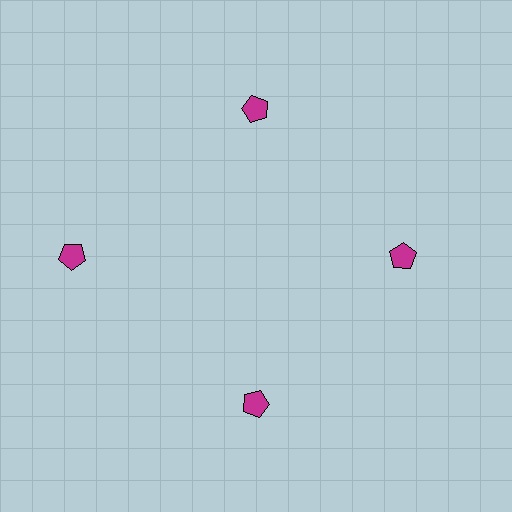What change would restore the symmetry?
The symmetry would be restored by moving it inward, back onto the ring so that all 4 pentagons sit at equal angles and equal distance from the center.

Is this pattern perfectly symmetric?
No. The 4 magenta pentagons are arranged in a ring, but one element near the 9 o'clock position is pushed outward from the center, breaking the 4-fold rotational symmetry.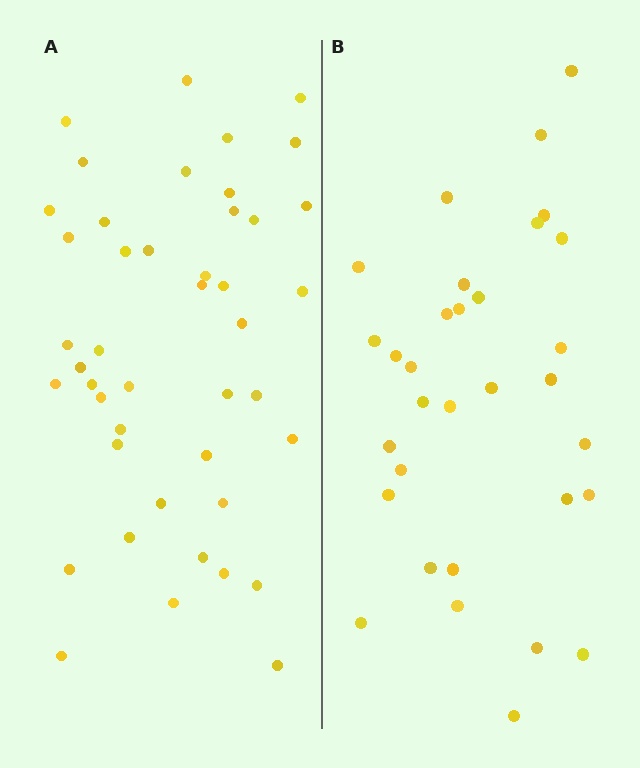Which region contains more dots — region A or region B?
Region A (the left region) has more dots.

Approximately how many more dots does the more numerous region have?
Region A has roughly 12 or so more dots than region B.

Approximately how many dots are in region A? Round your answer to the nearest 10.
About 40 dots. (The exact count is 44, which rounds to 40.)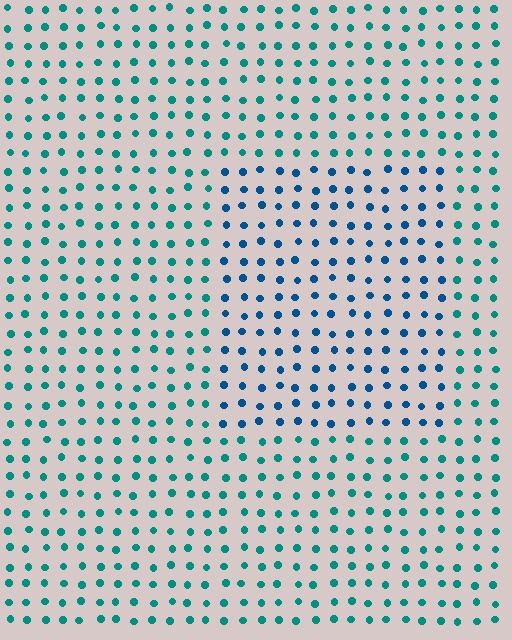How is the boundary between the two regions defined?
The boundary is defined purely by a slight shift in hue (about 32 degrees). Spacing, size, and orientation are identical on both sides.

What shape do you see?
I see a rectangle.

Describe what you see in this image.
The image is filled with small teal elements in a uniform arrangement. A rectangle-shaped region is visible where the elements are tinted to a slightly different hue, forming a subtle color boundary.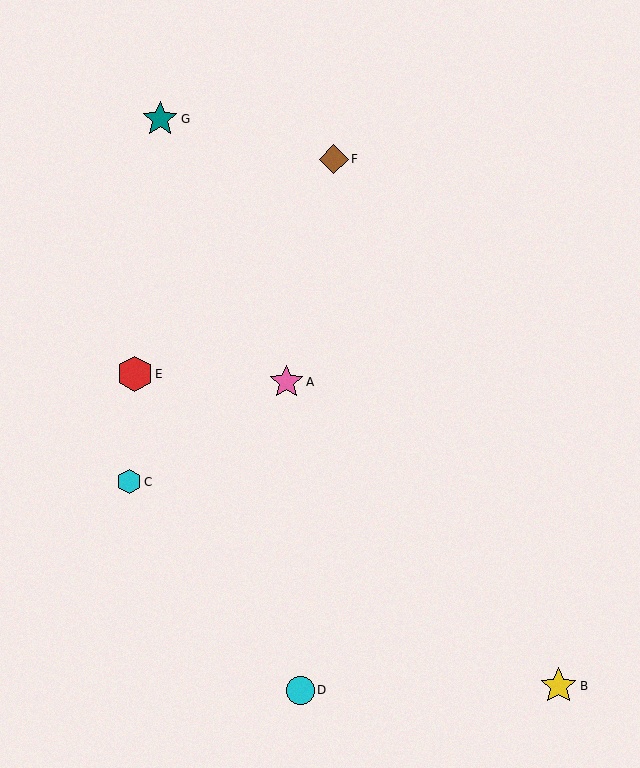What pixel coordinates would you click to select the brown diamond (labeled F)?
Click at (334, 159) to select the brown diamond F.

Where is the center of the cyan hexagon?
The center of the cyan hexagon is at (129, 482).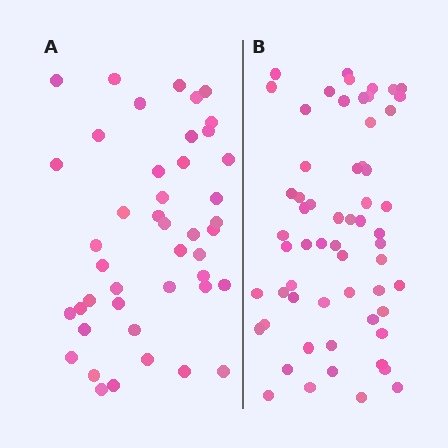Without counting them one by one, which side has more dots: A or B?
Region B (the right region) has more dots.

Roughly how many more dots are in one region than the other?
Region B has approximately 15 more dots than region A.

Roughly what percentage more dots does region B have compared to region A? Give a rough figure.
About 35% more.